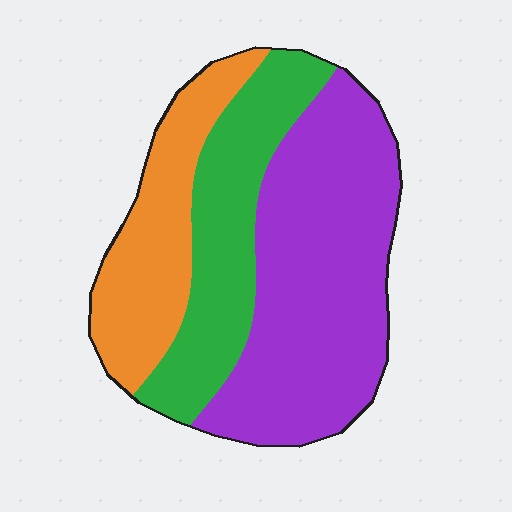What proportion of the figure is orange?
Orange covers 24% of the figure.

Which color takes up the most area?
Purple, at roughly 50%.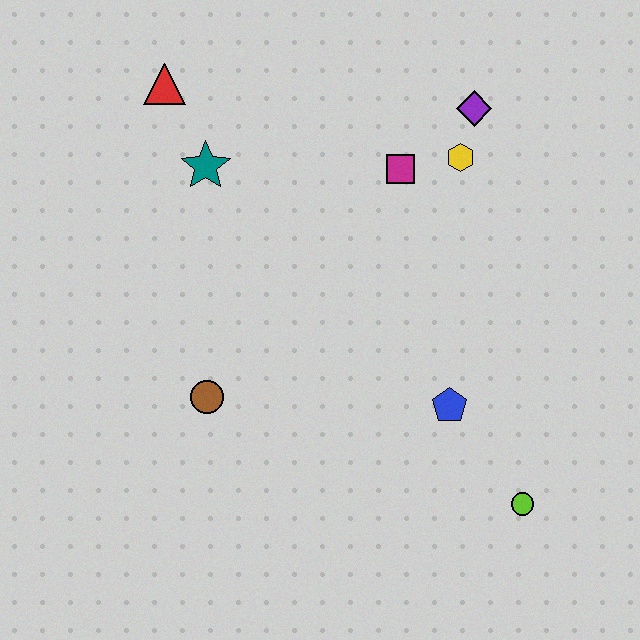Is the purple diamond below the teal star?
No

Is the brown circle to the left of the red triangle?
No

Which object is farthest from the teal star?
The lime circle is farthest from the teal star.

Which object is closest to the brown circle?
The teal star is closest to the brown circle.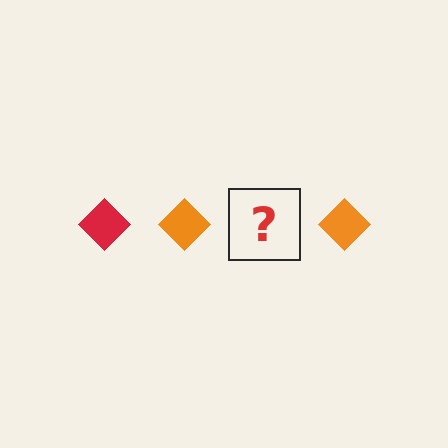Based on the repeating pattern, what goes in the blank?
The blank should be a red diamond.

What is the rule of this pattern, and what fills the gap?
The rule is that the pattern cycles through red, orange diamonds. The gap should be filled with a red diamond.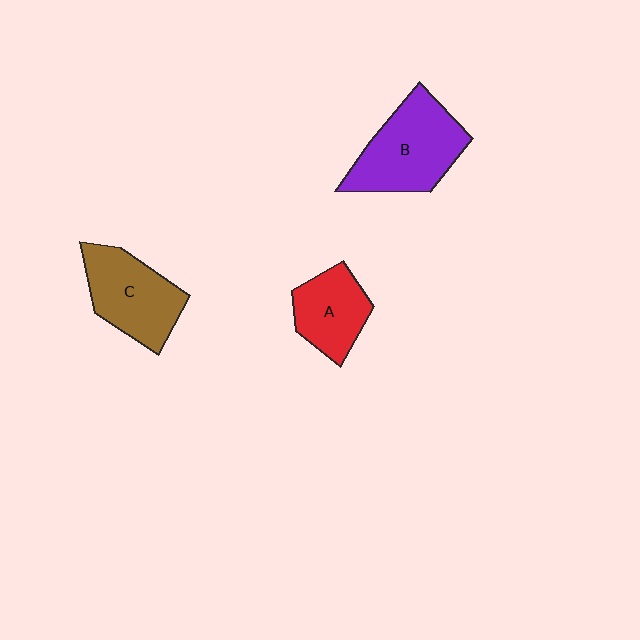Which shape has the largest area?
Shape B (purple).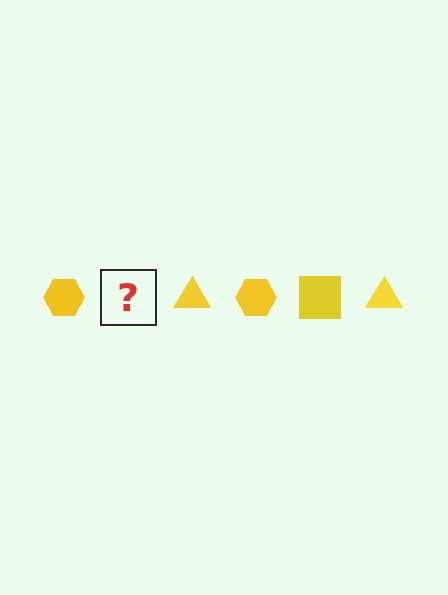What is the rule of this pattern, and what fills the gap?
The rule is that the pattern cycles through hexagon, square, triangle shapes in yellow. The gap should be filled with a yellow square.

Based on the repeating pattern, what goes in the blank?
The blank should be a yellow square.